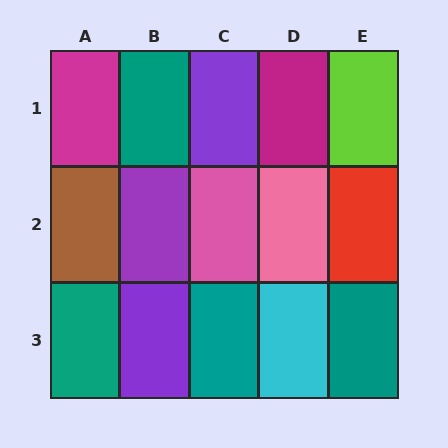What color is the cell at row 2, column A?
Brown.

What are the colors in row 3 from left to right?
Teal, purple, teal, cyan, teal.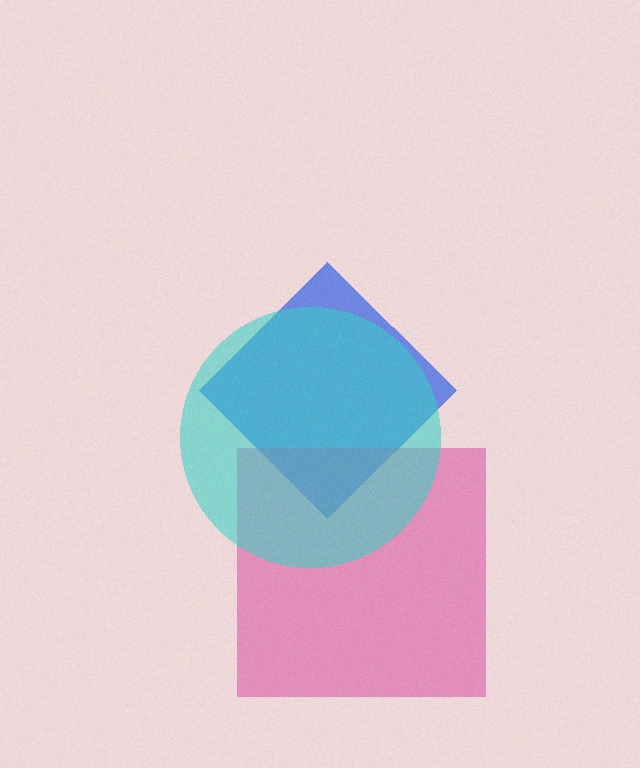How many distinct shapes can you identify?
There are 3 distinct shapes: a blue diamond, a magenta square, a cyan circle.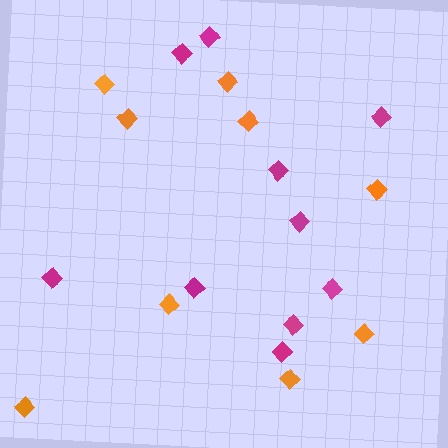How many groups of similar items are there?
There are 2 groups: one group of magenta diamonds (10) and one group of orange diamonds (9).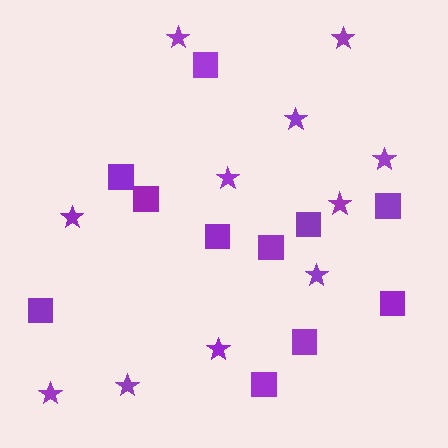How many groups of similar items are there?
There are 2 groups: one group of squares (11) and one group of stars (11).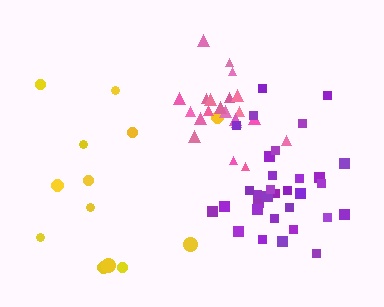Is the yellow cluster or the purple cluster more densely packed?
Purple.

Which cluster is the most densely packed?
Pink.